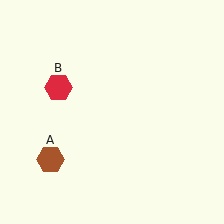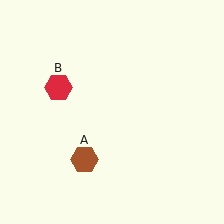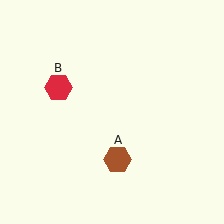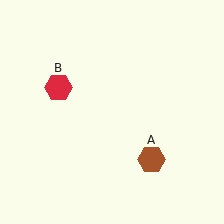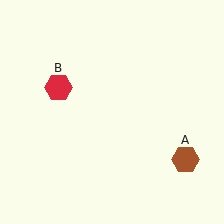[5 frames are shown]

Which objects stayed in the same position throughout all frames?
Red hexagon (object B) remained stationary.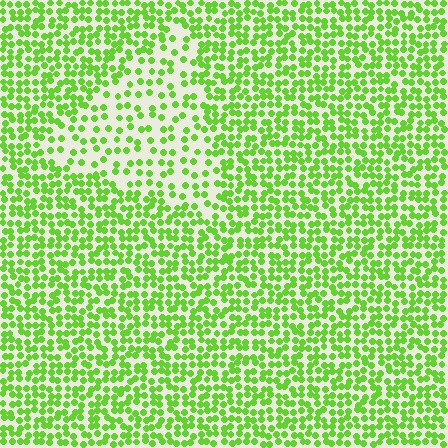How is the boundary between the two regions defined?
The boundary is defined by a change in element density (approximately 2.0x ratio). All elements are the same color, size, and shape.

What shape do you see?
I see a triangle.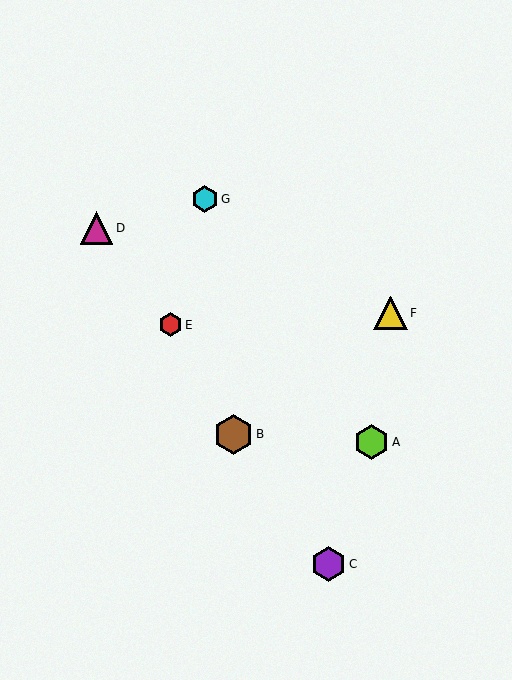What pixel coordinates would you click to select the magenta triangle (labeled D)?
Click at (96, 228) to select the magenta triangle D.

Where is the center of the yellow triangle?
The center of the yellow triangle is at (391, 313).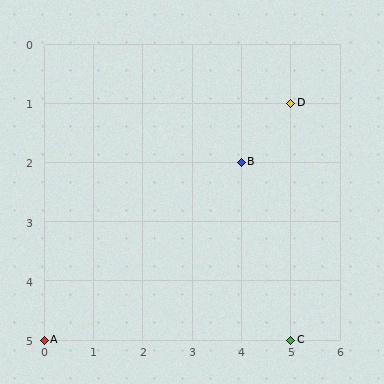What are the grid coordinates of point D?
Point D is at grid coordinates (5, 1).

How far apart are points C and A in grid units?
Points C and A are 5 columns apart.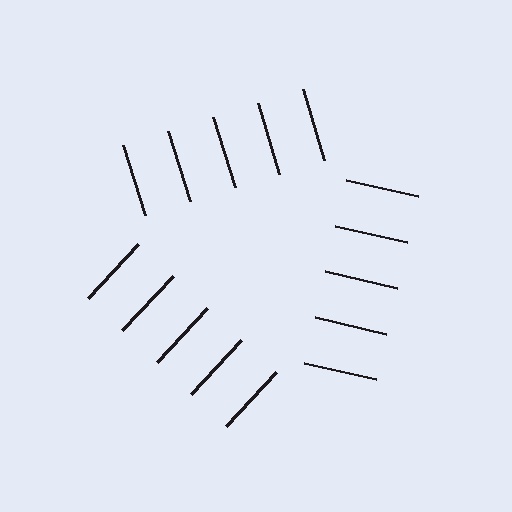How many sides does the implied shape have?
3 sides — the line-ends trace a triangle.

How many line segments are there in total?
15 — 5 along each of the 3 edges.